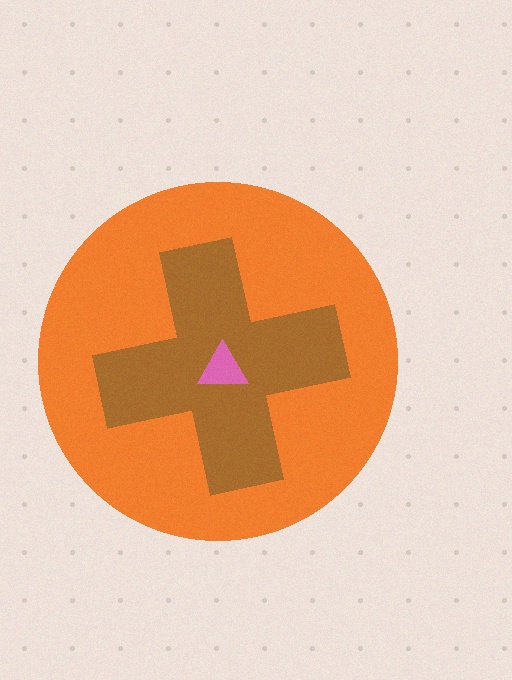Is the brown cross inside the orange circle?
Yes.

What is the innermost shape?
The pink triangle.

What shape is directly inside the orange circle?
The brown cross.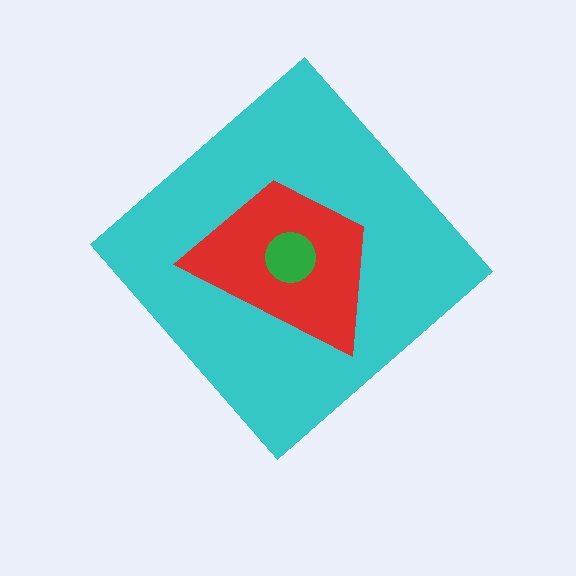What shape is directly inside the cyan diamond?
The red trapezoid.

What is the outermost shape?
The cyan diamond.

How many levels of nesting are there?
3.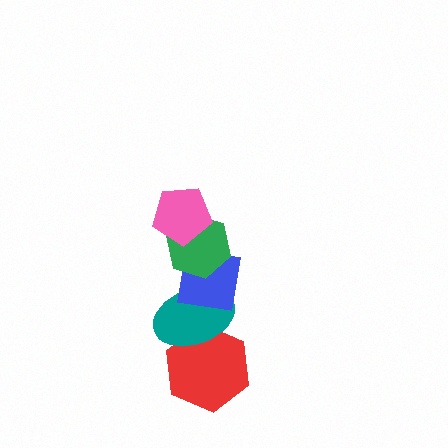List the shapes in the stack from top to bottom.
From top to bottom: the pink pentagon, the green hexagon, the blue square, the teal ellipse, the red hexagon.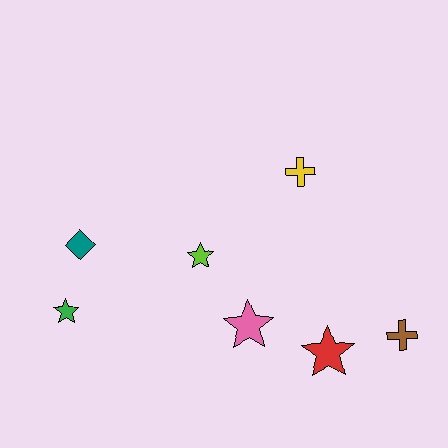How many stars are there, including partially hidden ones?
There are 4 stars.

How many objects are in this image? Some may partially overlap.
There are 7 objects.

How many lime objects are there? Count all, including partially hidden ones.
There is 1 lime object.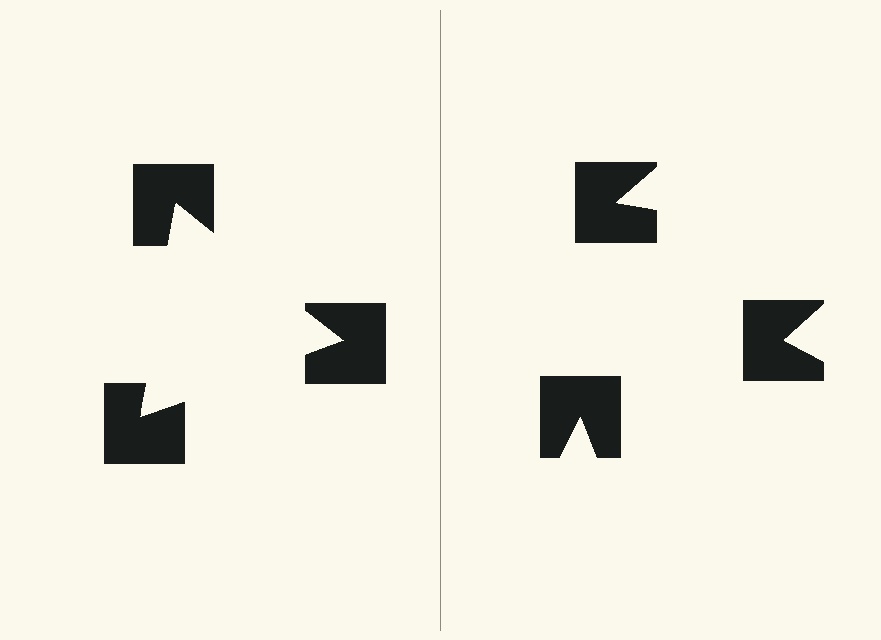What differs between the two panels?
The notched squares are positioned identically on both sides; only the wedge orientations differ. On the left they align to a triangle; on the right they are misaligned.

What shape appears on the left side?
An illusory triangle.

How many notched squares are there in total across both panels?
6 — 3 on each side.